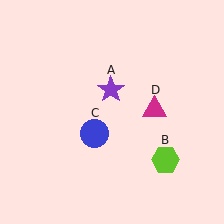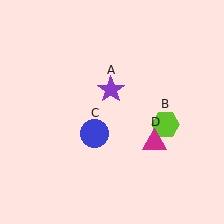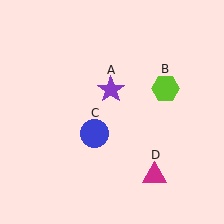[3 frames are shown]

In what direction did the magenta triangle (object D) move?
The magenta triangle (object D) moved down.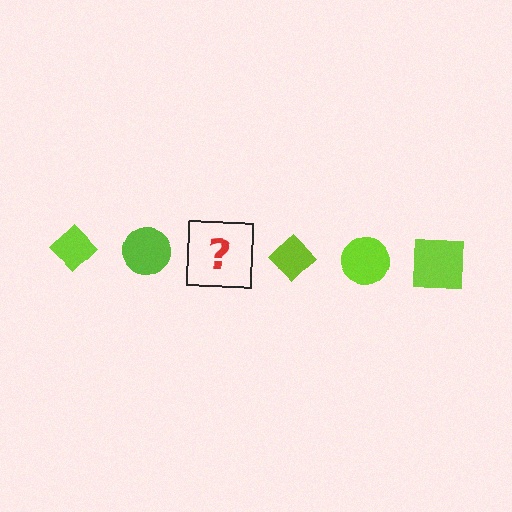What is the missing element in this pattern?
The missing element is a lime square.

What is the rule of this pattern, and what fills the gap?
The rule is that the pattern cycles through diamond, circle, square shapes in lime. The gap should be filled with a lime square.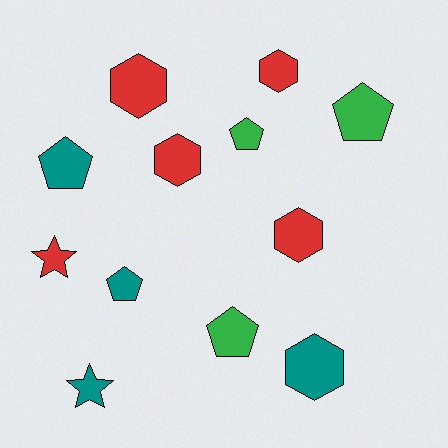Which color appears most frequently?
Red, with 5 objects.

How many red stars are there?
There is 1 red star.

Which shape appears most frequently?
Pentagon, with 5 objects.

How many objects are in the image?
There are 12 objects.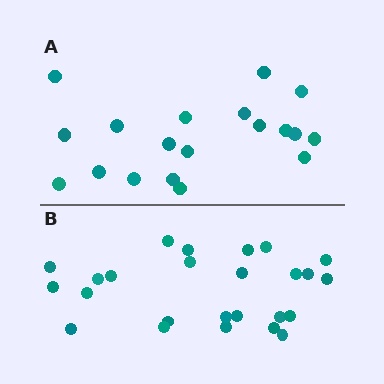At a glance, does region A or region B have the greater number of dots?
Region B (the bottom region) has more dots.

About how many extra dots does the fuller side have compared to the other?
Region B has about 6 more dots than region A.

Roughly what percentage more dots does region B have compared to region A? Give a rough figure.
About 30% more.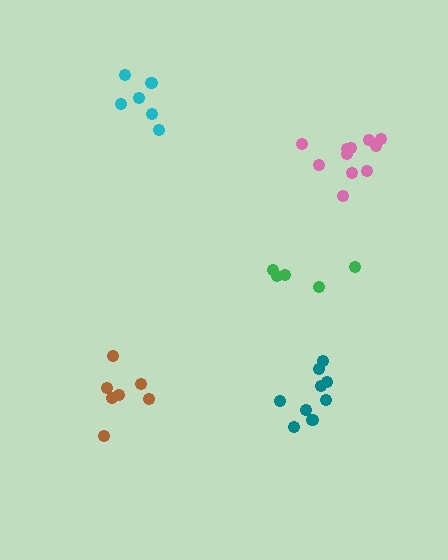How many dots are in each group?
Group 1: 9 dots, Group 2: 7 dots, Group 3: 5 dots, Group 4: 11 dots, Group 5: 6 dots (38 total).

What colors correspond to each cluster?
The clusters are colored: teal, brown, green, pink, cyan.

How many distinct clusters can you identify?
There are 5 distinct clusters.